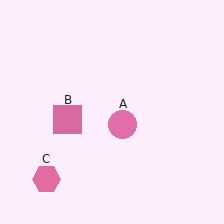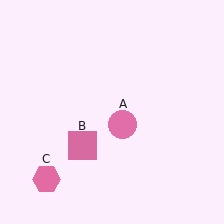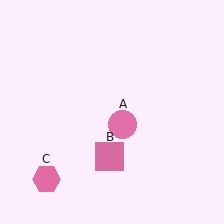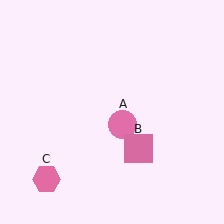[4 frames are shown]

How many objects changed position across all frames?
1 object changed position: pink square (object B).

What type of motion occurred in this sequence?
The pink square (object B) rotated counterclockwise around the center of the scene.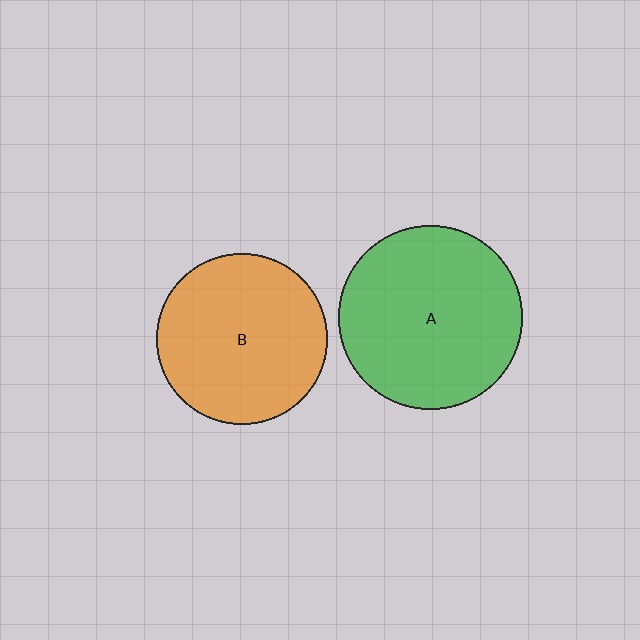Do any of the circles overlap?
No, none of the circles overlap.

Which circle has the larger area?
Circle A (green).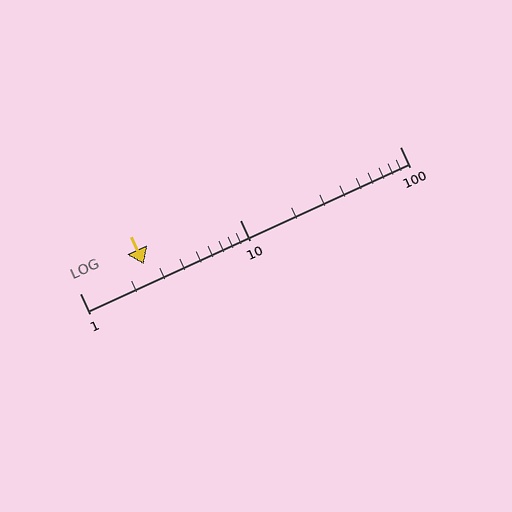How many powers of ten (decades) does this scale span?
The scale spans 2 decades, from 1 to 100.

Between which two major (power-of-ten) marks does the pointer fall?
The pointer is between 1 and 10.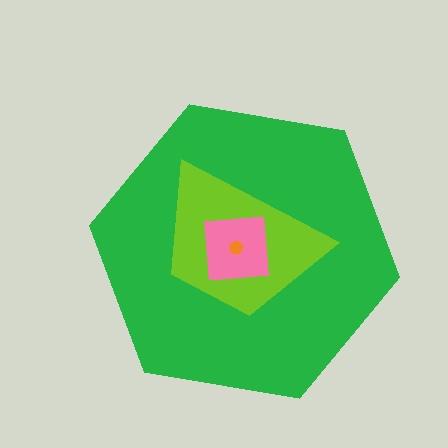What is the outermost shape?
The green hexagon.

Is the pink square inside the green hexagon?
Yes.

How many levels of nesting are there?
4.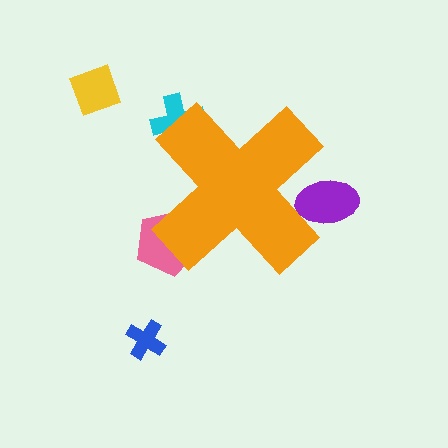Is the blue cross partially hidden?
No, the blue cross is fully visible.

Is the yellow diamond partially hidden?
No, the yellow diamond is fully visible.